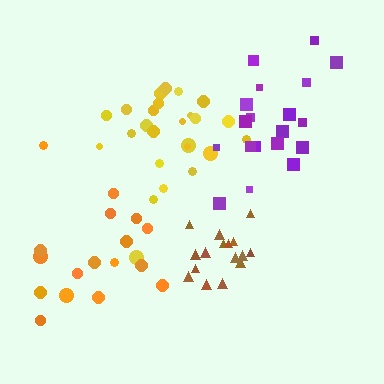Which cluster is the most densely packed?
Brown.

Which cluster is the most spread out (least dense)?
Orange.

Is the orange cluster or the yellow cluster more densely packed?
Yellow.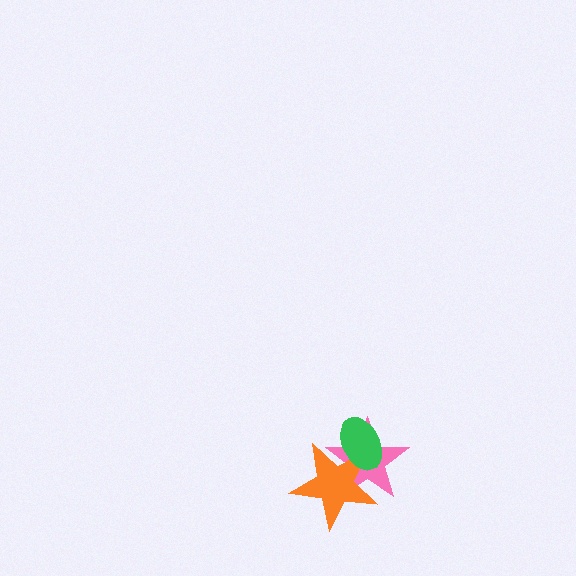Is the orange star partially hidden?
Yes, it is partially covered by another shape.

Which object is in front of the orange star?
The green ellipse is in front of the orange star.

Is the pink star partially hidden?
Yes, it is partially covered by another shape.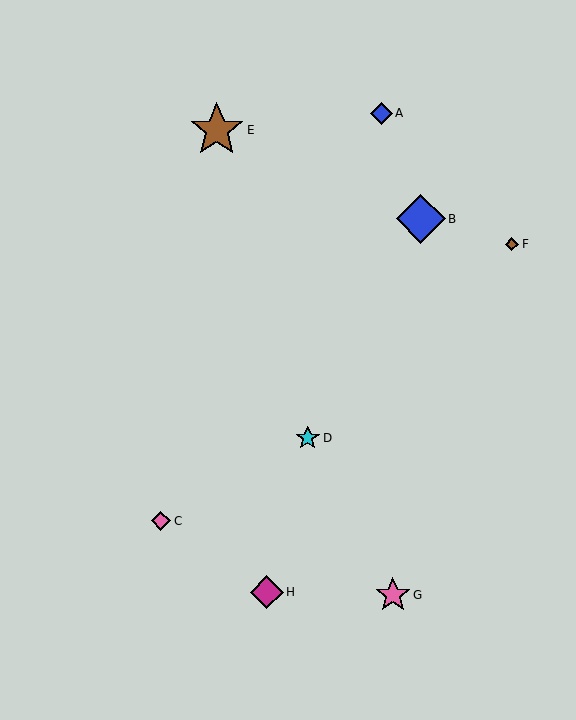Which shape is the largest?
The brown star (labeled E) is the largest.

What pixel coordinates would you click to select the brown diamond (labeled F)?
Click at (512, 244) to select the brown diamond F.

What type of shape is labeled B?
Shape B is a blue diamond.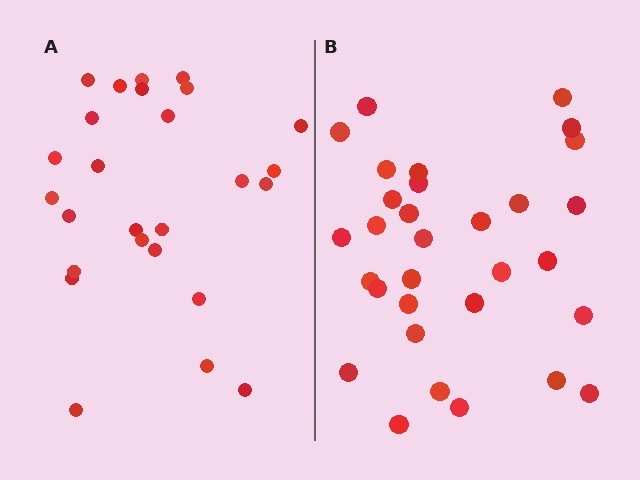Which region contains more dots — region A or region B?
Region B (the right region) has more dots.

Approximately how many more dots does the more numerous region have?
Region B has about 5 more dots than region A.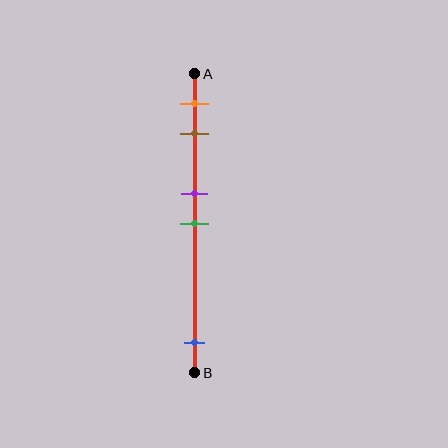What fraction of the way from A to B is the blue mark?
The blue mark is approximately 90% (0.9) of the way from A to B.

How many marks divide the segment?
There are 5 marks dividing the segment.